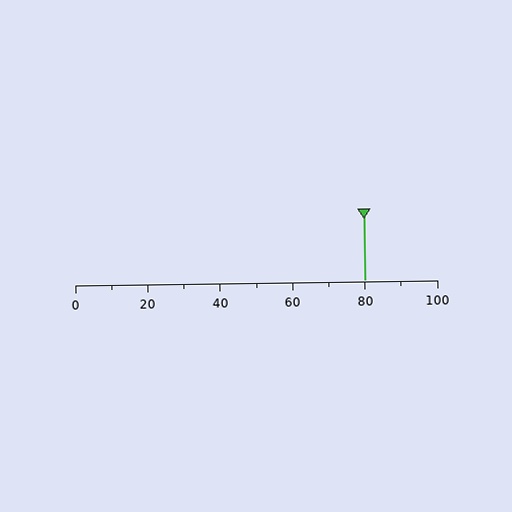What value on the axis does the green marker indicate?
The marker indicates approximately 80.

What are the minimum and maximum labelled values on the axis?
The axis runs from 0 to 100.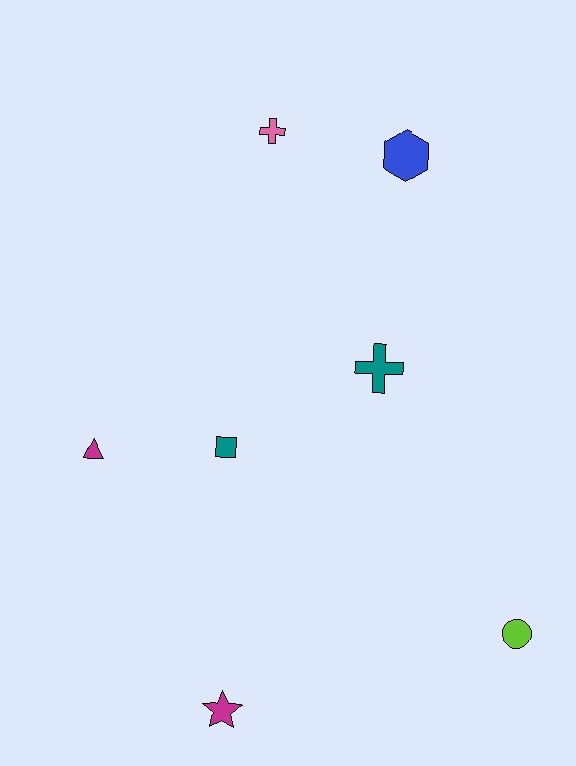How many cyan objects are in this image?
There are no cyan objects.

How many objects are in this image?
There are 7 objects.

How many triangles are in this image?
There is 1 triangle.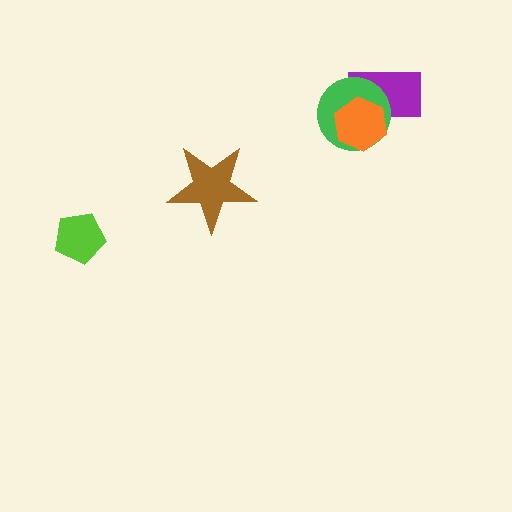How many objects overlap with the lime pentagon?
0 objects overlap with the lime pentagon.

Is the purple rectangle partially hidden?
Yes, it is partially covered by another shape.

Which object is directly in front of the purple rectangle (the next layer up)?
The green circle is directly in front of the purple rectangle.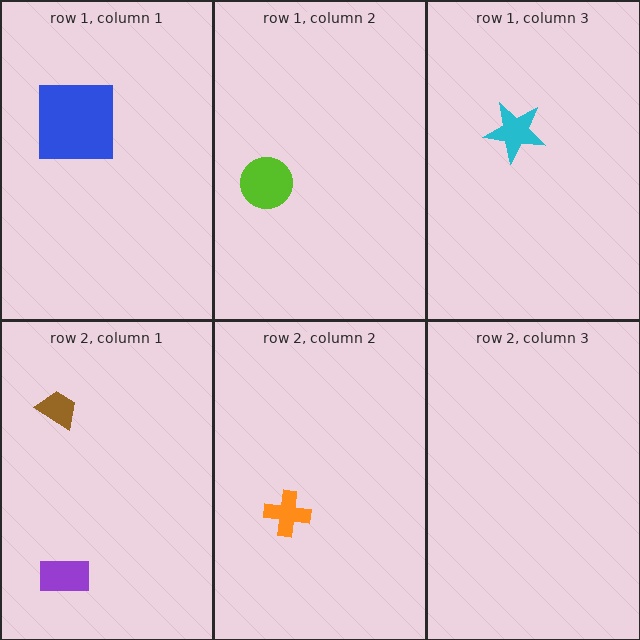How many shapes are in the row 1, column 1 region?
1.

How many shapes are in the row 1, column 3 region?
1.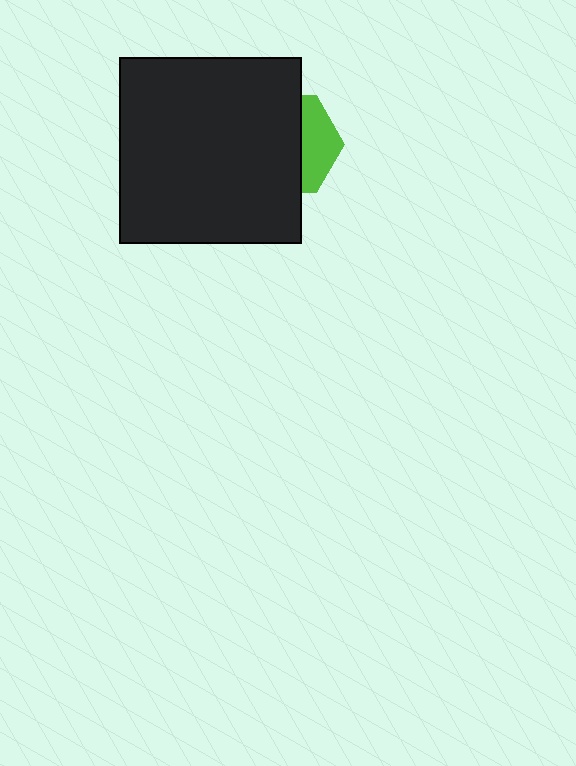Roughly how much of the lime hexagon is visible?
A small part of it is visible (roughly 35%).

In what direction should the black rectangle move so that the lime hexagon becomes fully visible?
The black rectangle should move left. That is the shortest direction to clear the overlap and leave the lime hexagon fully visible.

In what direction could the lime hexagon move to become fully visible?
The lime hexagon could move right. That would shift it out from behind the black rectangle entirely.